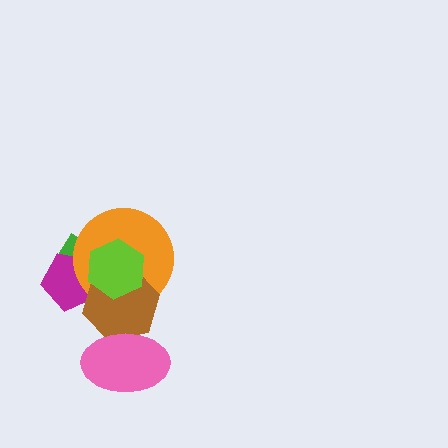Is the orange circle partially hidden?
Yes, it is partially covered by another shape.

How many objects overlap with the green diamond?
4 objects overlap with the green diamond.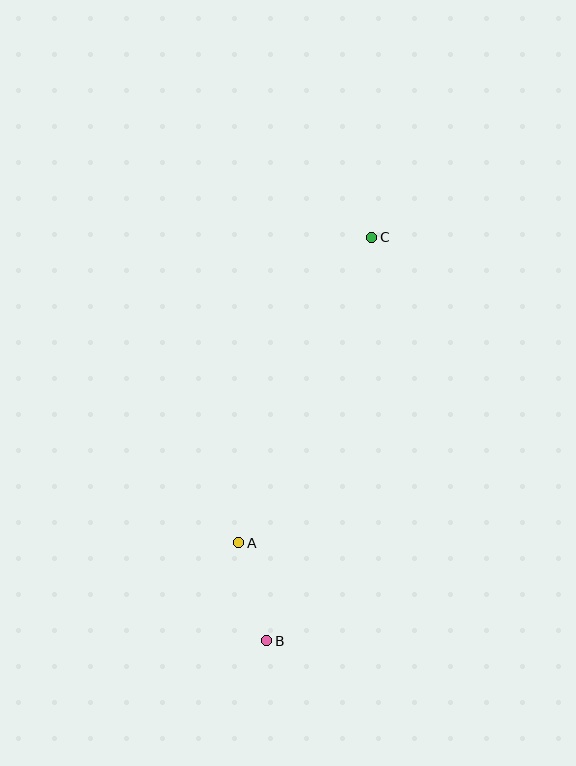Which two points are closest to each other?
Points A and B are closest to each other.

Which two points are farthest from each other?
Points B and C are farthest from each other.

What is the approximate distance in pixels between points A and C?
The distance between A and C is approximately 333 pixels.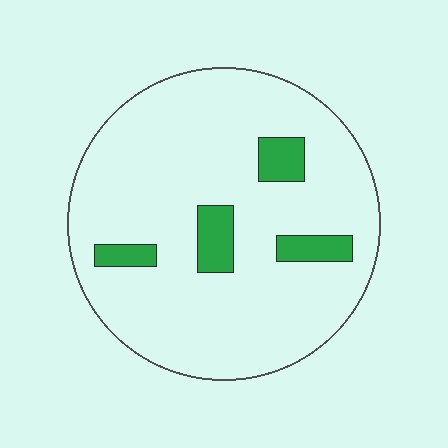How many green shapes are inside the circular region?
4.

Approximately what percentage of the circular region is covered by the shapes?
Approximately 10%.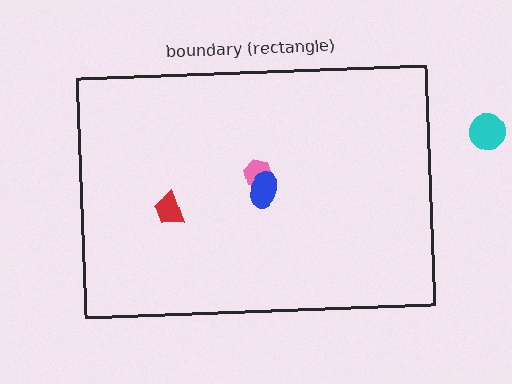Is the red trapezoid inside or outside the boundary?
Inside.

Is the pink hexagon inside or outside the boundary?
Inside.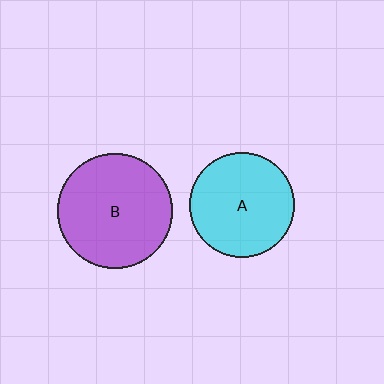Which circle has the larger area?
Circle B (purple).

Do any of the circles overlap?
No, none of the circles overlap.